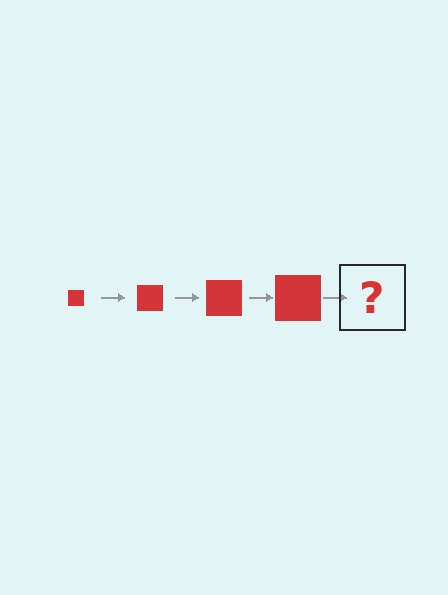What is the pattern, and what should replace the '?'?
The pattern is that the square gets progressively larger each step. The '?' should be a red square, larger than the previous one.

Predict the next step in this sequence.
The next step is a red square, larger than the previous one.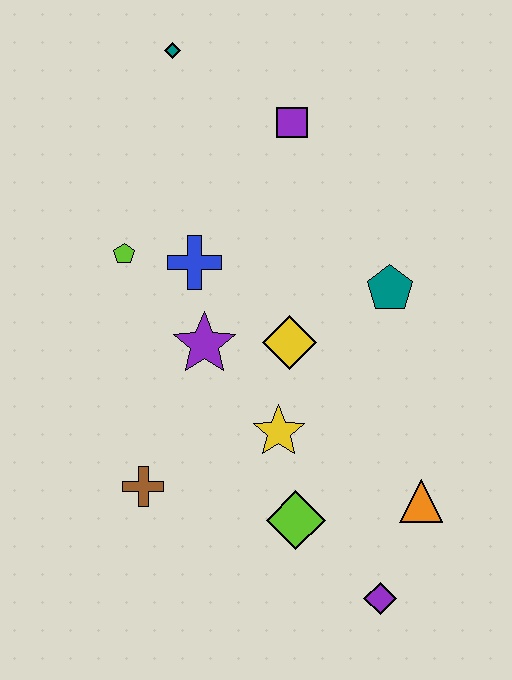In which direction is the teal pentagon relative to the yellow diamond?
The teal pentagon is to the right of the yellow diamond.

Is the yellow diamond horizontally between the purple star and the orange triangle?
Yes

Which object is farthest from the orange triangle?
The teal diamond is farthest from the orange triangle.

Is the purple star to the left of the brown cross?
No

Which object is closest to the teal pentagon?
The yellow diamond is closest to the teal pentagon.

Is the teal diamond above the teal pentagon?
Yes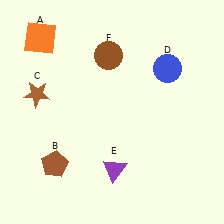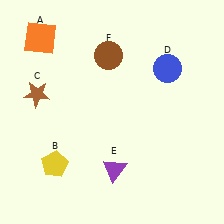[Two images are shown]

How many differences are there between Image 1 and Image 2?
There is 1 difference between the two images.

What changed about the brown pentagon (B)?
In Image 1, B is brown. In Image 2, it changed to yellow.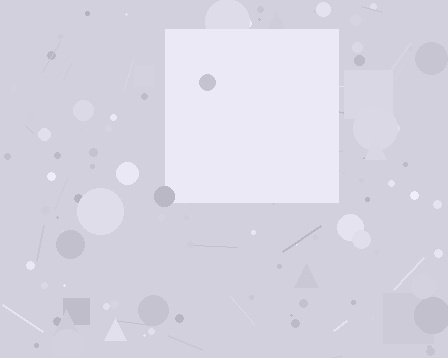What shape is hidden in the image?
A square is hidden in the image.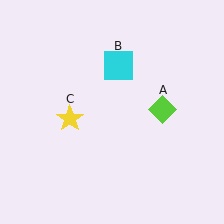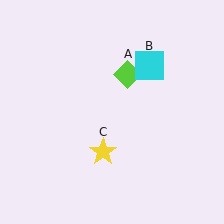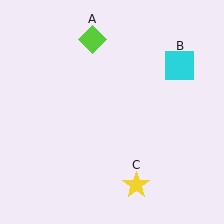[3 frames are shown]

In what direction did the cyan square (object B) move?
The cyan square (object B) moved right.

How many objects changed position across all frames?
3 objects changed position: lime diamond (object A), cyan square (object B), yellow star (object C).